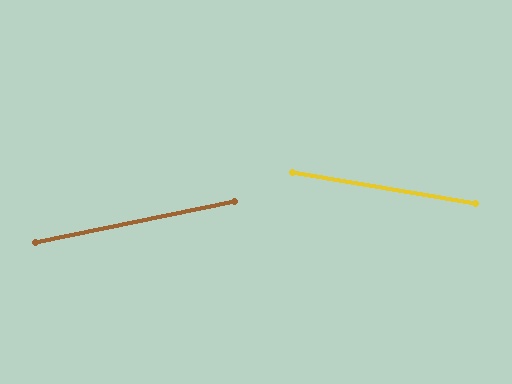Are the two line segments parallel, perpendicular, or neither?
Neither parallel nor perpendicular — they differ by about 21°.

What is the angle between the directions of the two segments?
Approximately 21 degrees.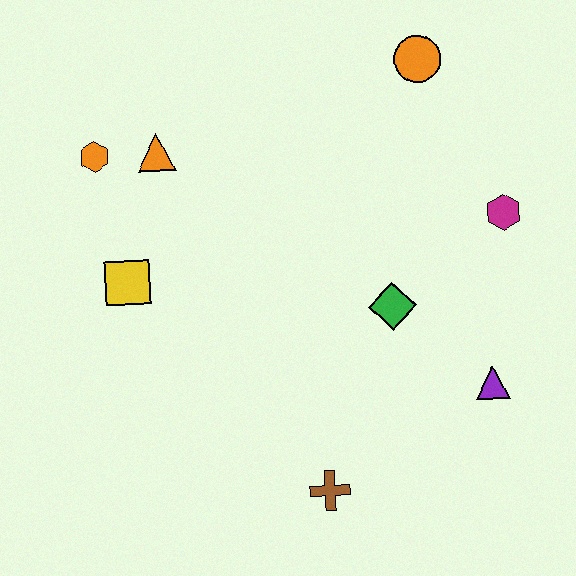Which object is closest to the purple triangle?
The green diamond is closest to the purple triangle.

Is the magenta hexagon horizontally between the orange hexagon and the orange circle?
No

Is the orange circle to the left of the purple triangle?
Yes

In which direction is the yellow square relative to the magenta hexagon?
The yellow square is to the left of the magenta hexagon.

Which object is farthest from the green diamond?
The orange hexagon is farthest from the green diamond.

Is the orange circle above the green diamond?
Yes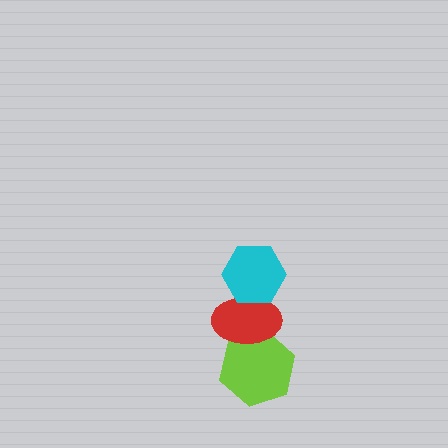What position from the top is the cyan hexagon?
The cyan hexagon is 1st from the top.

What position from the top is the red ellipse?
The red ellipse is 2nd from the top.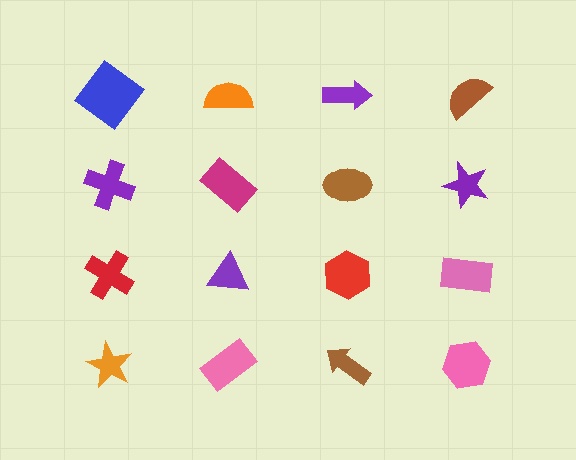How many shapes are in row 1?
4 shapes.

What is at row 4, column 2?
A pink rectangle.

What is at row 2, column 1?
A purple cross.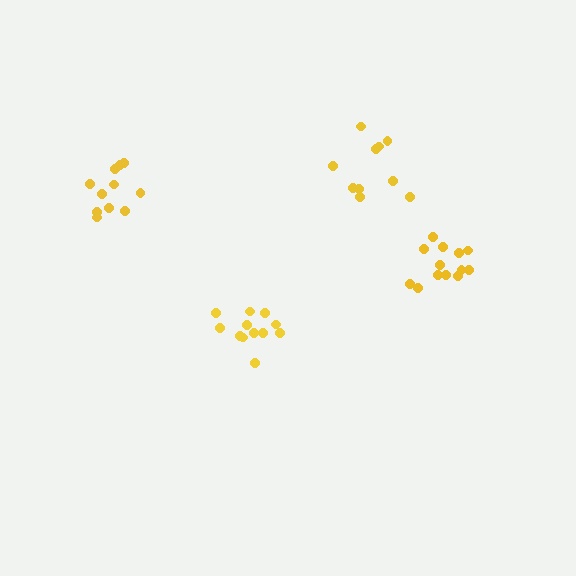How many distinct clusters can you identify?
There are 4 distinct clusters.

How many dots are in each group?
Group 1: 13 dots, Group 2: 12 dots, Group 3: 11 dots, Group 4: 10 dots (46 total).